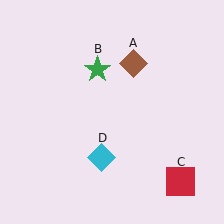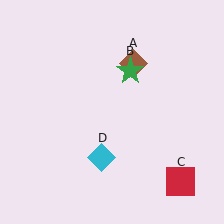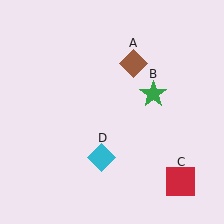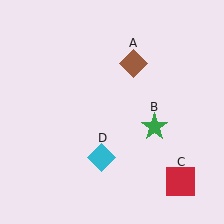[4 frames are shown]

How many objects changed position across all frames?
1 object changed position: green star (object B).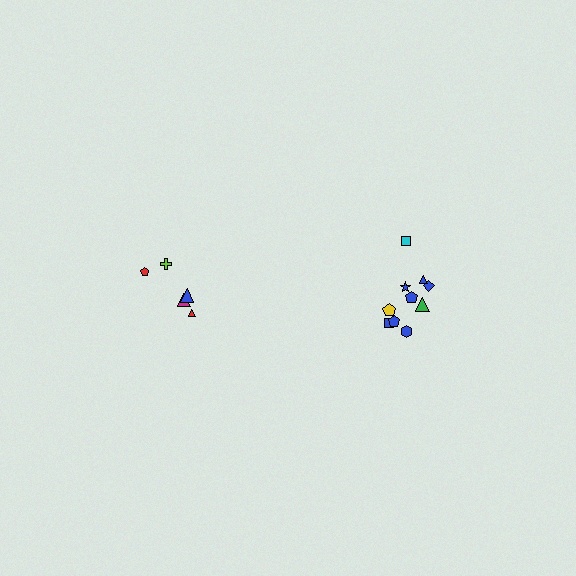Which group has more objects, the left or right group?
The right group.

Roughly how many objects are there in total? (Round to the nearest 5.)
Roughly 15 objects in total.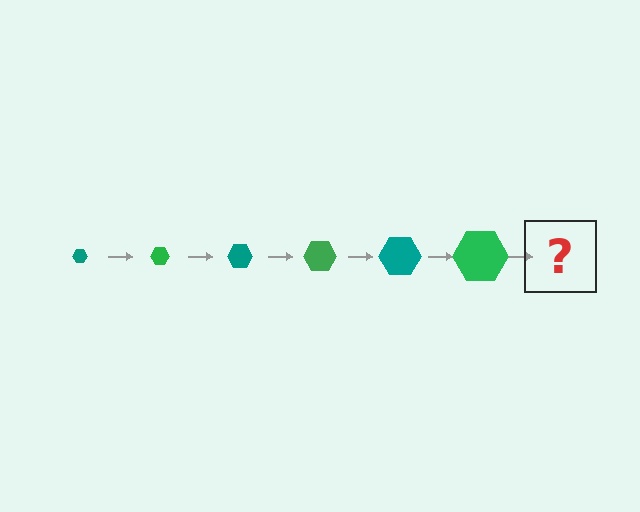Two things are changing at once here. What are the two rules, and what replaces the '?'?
The two rules are that the hexagon grows larger each step and the color cycles through teal and green. The '?' should be a teal hexagon, larger than the previous one.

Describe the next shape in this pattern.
It should be a teal hexagon, larger than the previous one.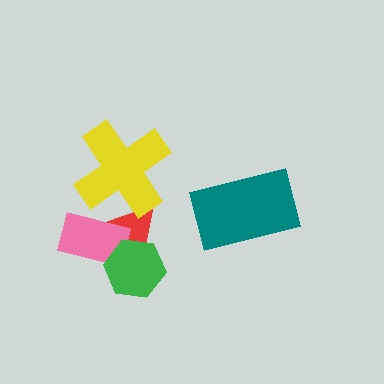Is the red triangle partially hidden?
Yes, it is partially covered by another shape.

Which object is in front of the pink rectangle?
The green hexagon is in front of the pink rectangle.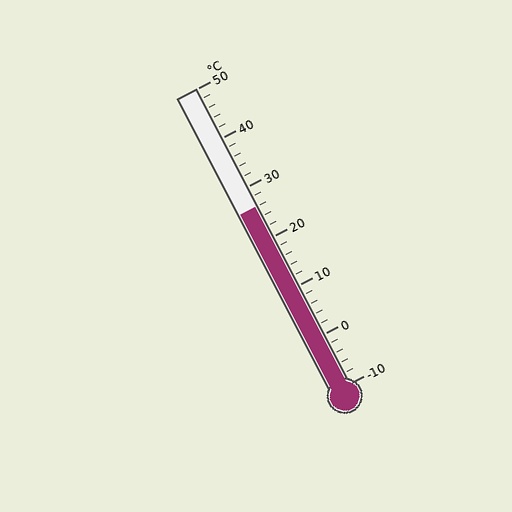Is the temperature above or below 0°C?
The temperature is above 0°C.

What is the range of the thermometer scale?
The thermometer scale ranges from -10°C to 50°C.